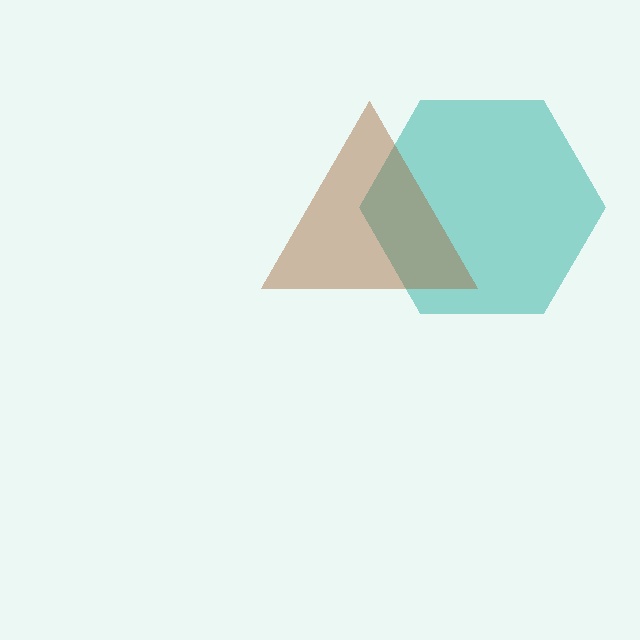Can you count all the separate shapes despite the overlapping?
Yes, there are 2 separate shapes.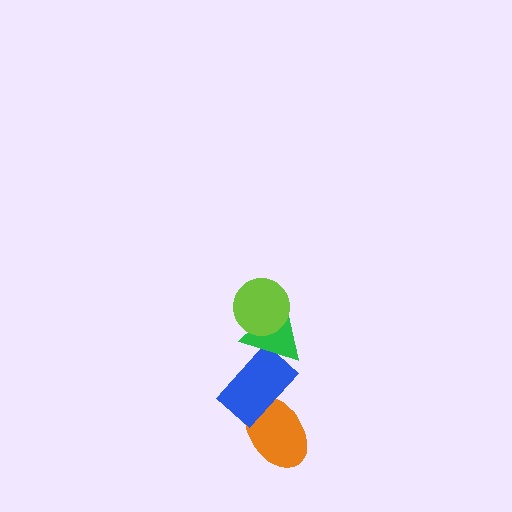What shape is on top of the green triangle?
The lime circle is on top of the green triangle.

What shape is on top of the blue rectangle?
The green triangle is on top of the blue rectangle.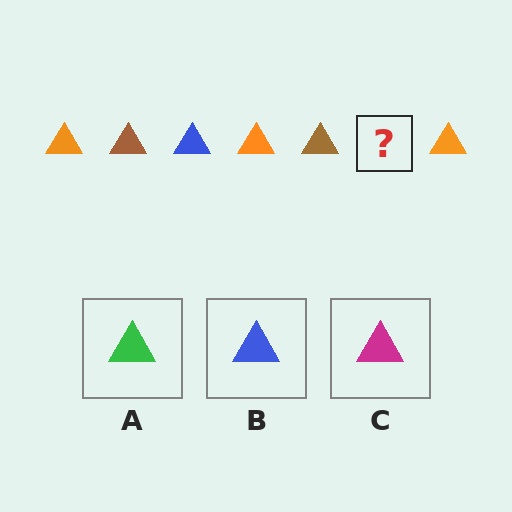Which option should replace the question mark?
Option B.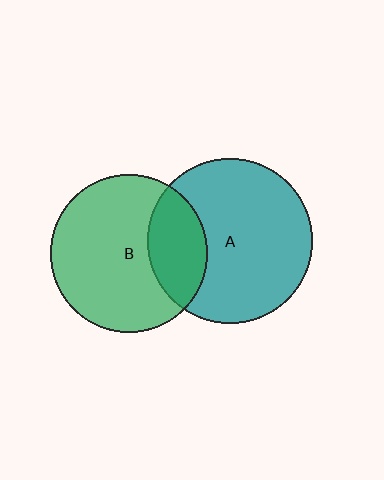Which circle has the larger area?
Circle A (teal).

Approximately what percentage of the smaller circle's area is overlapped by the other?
Approximately 25%.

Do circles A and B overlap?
Yes.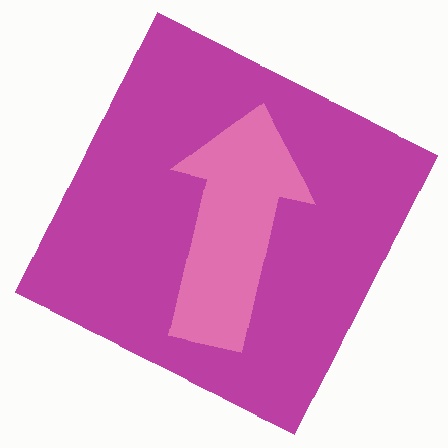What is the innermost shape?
The pink arrow.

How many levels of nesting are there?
2.